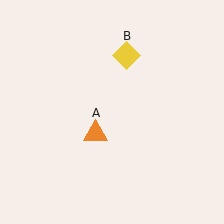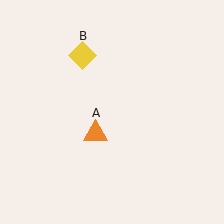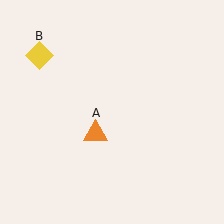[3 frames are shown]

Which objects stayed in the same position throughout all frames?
Orange triangle (object A) remained stationary.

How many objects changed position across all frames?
1 object changed position: yellow diamond (object B).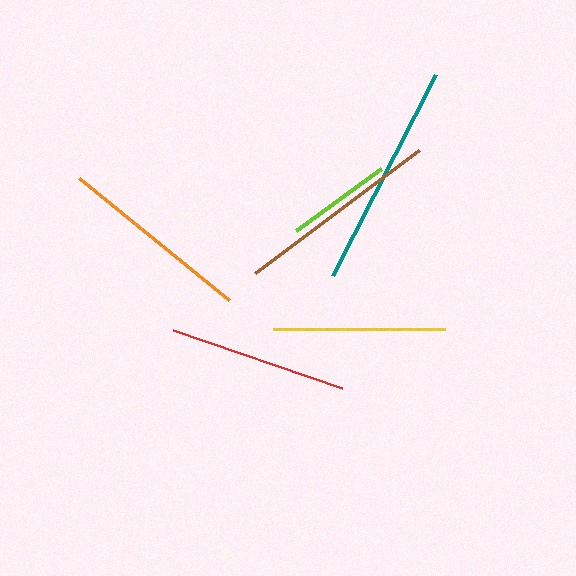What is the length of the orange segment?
The orange segment is approximately 193 pixels long.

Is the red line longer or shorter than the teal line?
The teal line is longer than the red line.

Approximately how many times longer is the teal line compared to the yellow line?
The teal line is approximately 1.3 times the length of the yellow line.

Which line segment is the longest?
The teal line is the longest at approximately 226 pixels.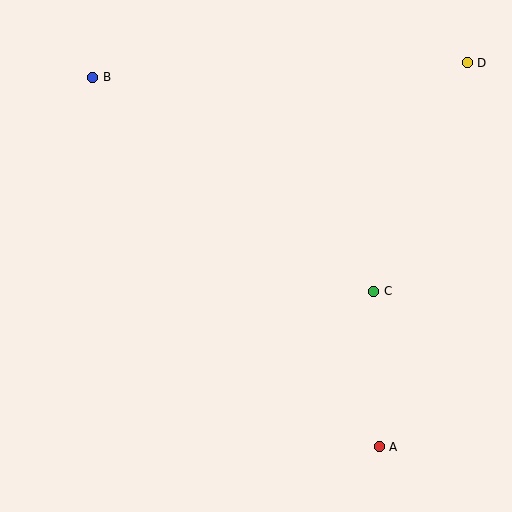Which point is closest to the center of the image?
Point C at (374, 291) is closest to the center.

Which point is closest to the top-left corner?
Point B is closest to the top-left corner.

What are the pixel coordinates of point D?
Point D is at (467, 63).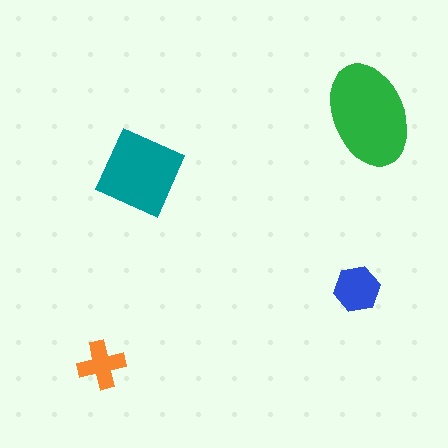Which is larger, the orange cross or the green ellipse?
The green ellipse.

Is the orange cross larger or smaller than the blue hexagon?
Smaller.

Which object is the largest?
The green ellipse.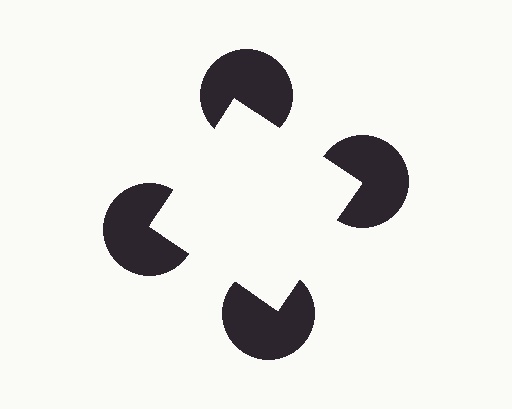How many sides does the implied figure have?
4 sides.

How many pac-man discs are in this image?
There are 4 — one at each vertex of the illusory square.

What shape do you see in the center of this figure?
An illusory square — its edges are inferred from the aligned wedge cuts in the pac-man discs, not physically drawn.